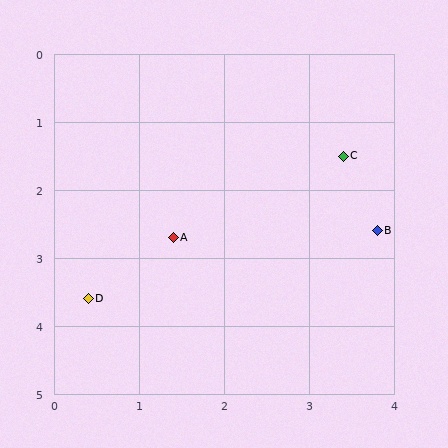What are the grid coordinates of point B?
Point B is at approximately (3.8, 2.6).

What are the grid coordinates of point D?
Point D is at approximately (0.4, 3.6).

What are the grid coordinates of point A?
Point A is at approximately (1.4, 2.7).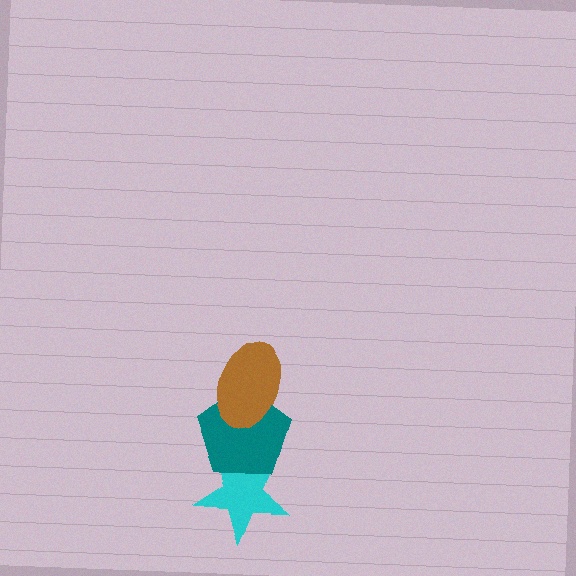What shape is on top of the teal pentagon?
The brown ellipse is on top of the teal pentagon.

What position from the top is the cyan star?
The cyan star is 3rd from the top.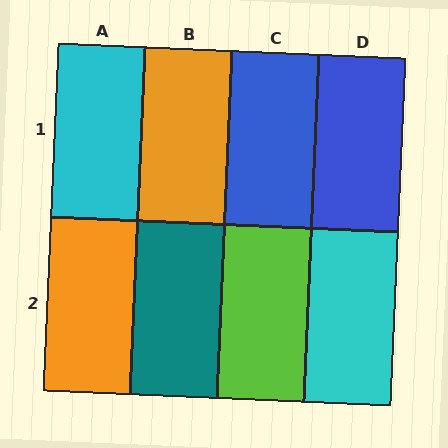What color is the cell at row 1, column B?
Orange.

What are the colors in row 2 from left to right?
Orange, teal, lime, cyan.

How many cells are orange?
2 cells are orange.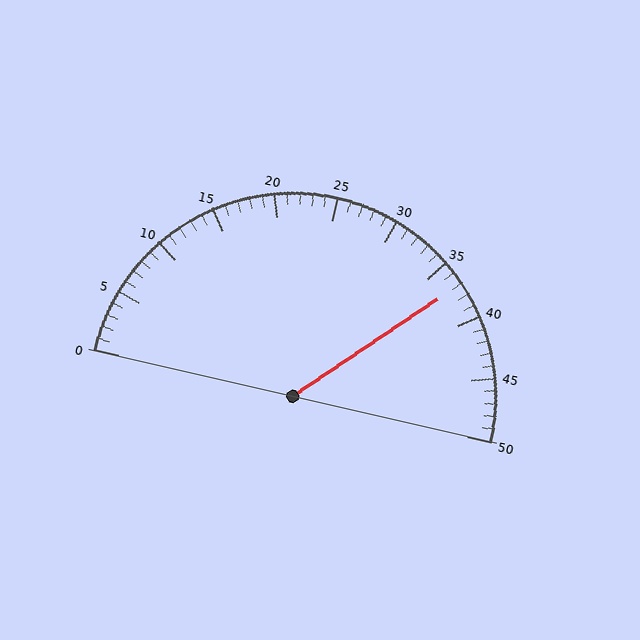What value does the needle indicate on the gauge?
The needle indicates approximately 37.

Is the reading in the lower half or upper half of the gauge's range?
The reading is in the upper half of the range (0 to 50).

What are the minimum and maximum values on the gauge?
The gauge ranges from 0 to 50.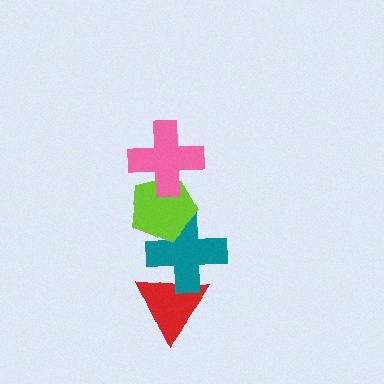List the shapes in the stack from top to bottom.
From top to bottom: the pink cross, the lime pentagon, the teal cross, the red triangle.